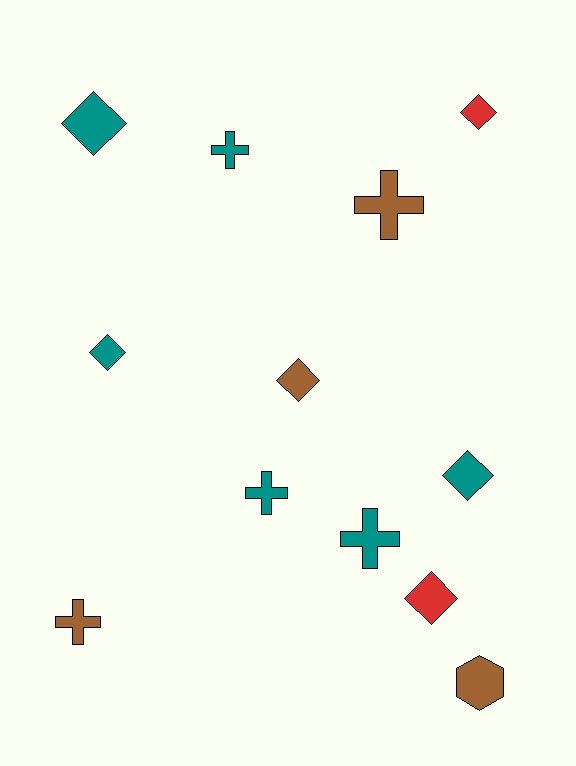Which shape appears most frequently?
Diamond, with 6 objects.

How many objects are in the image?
There are 12 objects.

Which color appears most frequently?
Teal, with 6 objects.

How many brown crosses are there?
There are 2 brown crosses.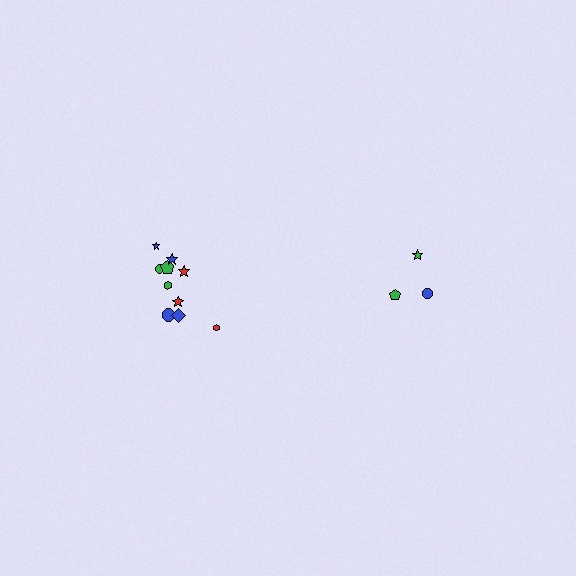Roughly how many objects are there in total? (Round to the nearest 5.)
Roughly 15 objects in total.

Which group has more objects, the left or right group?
The left group.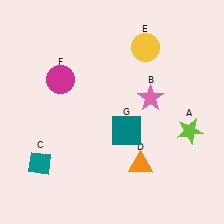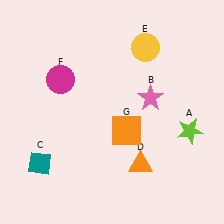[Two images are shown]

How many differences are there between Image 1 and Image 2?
There is 1 difference between the two images.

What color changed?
The square (G) changed from teal in Image 1 to orange in Image 2.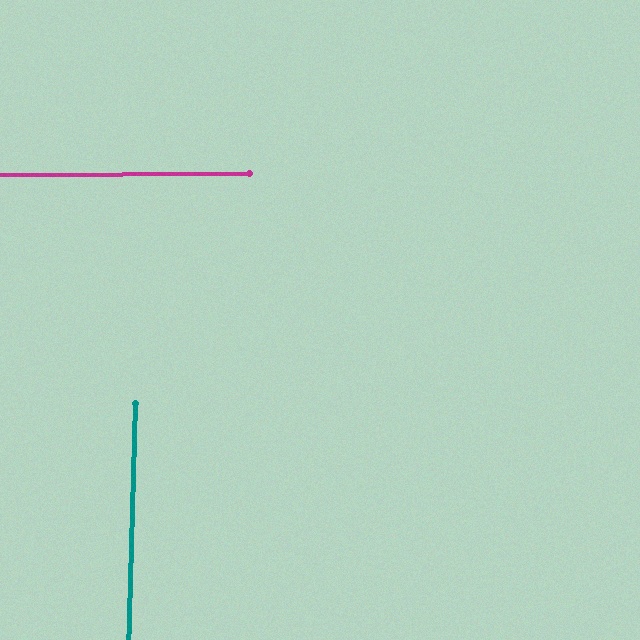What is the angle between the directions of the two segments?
Approximately 88 degrees.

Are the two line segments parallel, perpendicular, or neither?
Perpendicular — they meet at approximately 88°.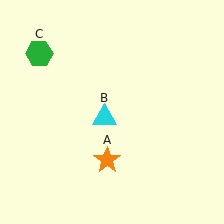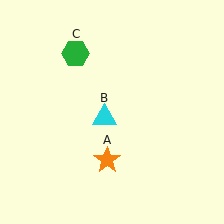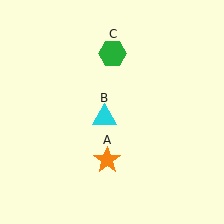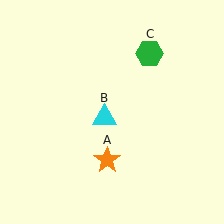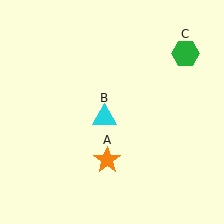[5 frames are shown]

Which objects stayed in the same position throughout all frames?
Orange star (object A) and cyan triangle (object B) remained stationary.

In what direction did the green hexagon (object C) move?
The green hexagon (object C) moved right.